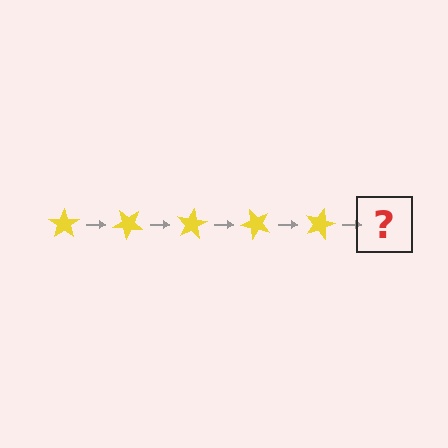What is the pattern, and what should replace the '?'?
The pattern is that the star rotates 40 degrees each step. The '?' should be a yellow star rotated 200 degrees.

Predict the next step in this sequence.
The next step is a yellow star rotated 200 degrees.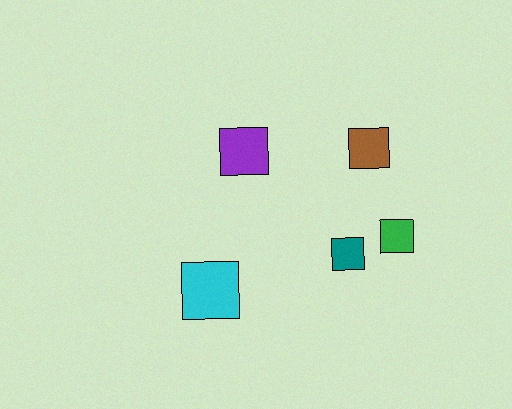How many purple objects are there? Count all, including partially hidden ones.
There is 1 purple object.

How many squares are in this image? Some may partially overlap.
There are 5 squares.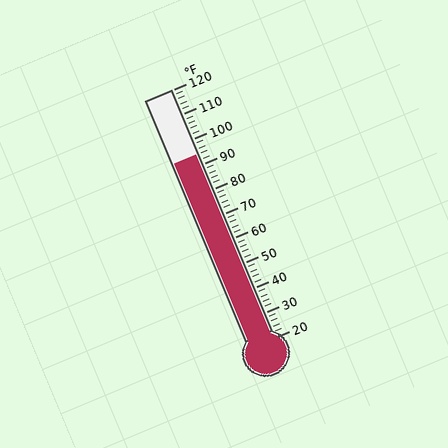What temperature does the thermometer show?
The thermometer shows approximately 94°F.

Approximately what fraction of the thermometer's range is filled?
The thermometer is filled to approximately 75% of its range.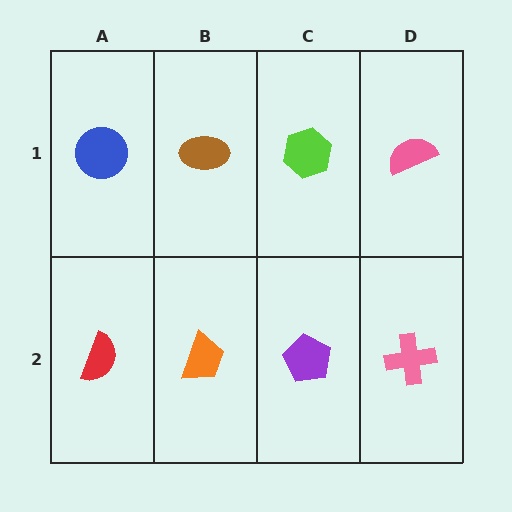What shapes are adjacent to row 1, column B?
An orange trapezoid (row 2, column B), a blue circle (row 1, column A), a lime hexagon (row 1, column C).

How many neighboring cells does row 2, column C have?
3.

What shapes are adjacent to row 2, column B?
A brown ellipse (row 1, column B), a red semicircle (row 2, column A), a purple pentagon (row 2, column C).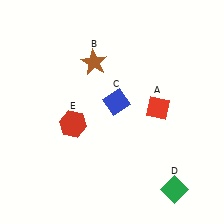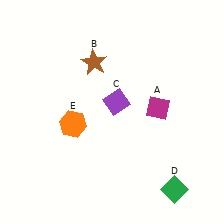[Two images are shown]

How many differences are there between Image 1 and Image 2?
There are 3 differences between the two images.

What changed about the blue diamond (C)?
In Image 1, C is blue. In Image 2, it changed to purple.